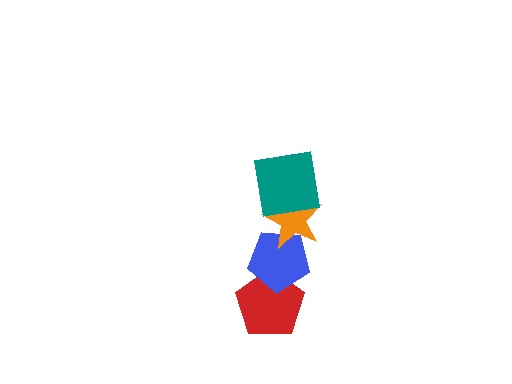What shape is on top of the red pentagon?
The blue pentagon is on top of the red pentagon.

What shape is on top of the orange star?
The teal square is on top of the orange star.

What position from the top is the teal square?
The teal square is 1st from the top.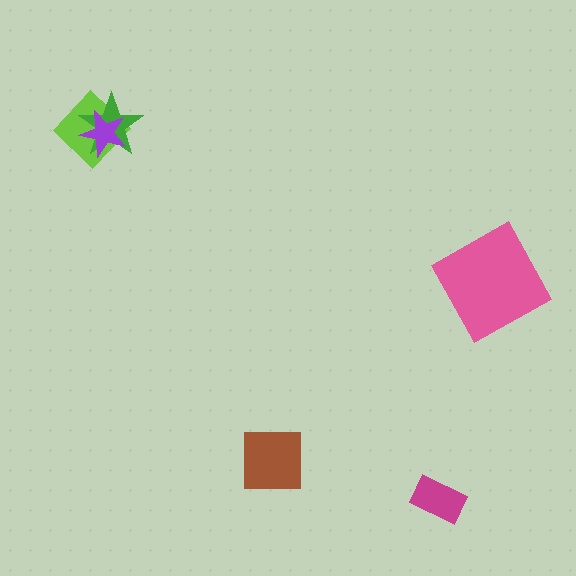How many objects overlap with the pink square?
0 objects overlap with the pink square.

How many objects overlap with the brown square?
0 objects overlap with the brown square.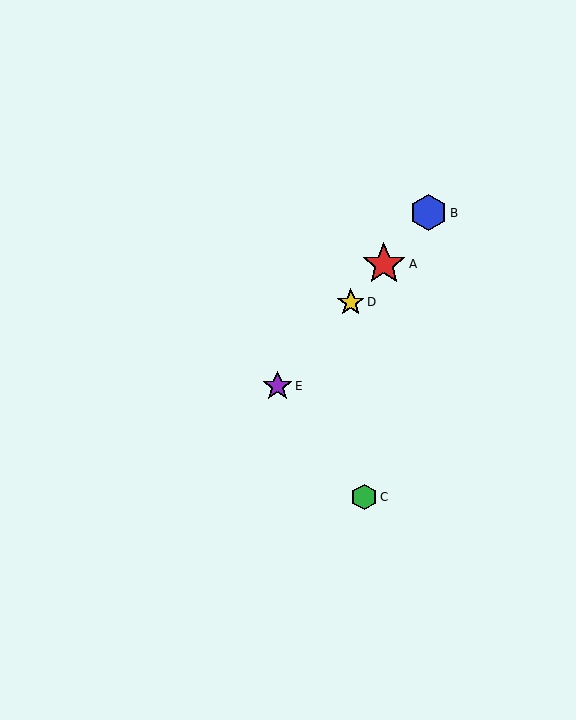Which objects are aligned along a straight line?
Objects A, B, D, E are aligned along a straight line.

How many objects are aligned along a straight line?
4 objects (A, B, D, E) are aligned along a straight line.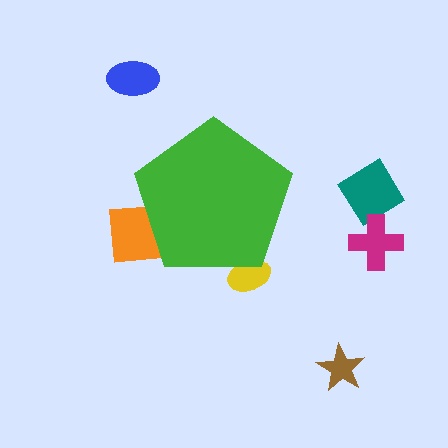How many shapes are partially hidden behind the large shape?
2 shapes are partially hidden.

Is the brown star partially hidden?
No, the brown star is fully visible.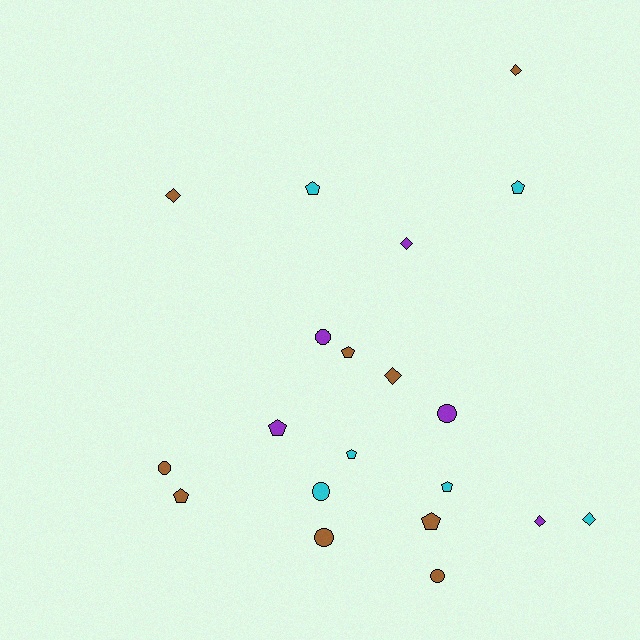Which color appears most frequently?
Brown, with 9 objects.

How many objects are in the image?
There are 20 objects.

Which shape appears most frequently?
Pentagon, with 8 objects.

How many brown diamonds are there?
There are 3 brown diamonds.